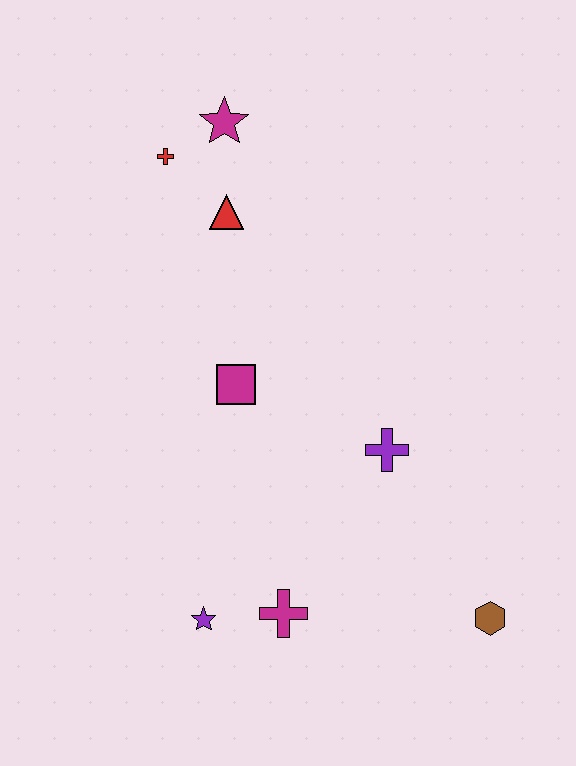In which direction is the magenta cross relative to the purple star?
The magenta cross is to the right of the purple star.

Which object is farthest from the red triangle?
The brown hexagon is farthest from the red triangle.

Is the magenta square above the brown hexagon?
Yes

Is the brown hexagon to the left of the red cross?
No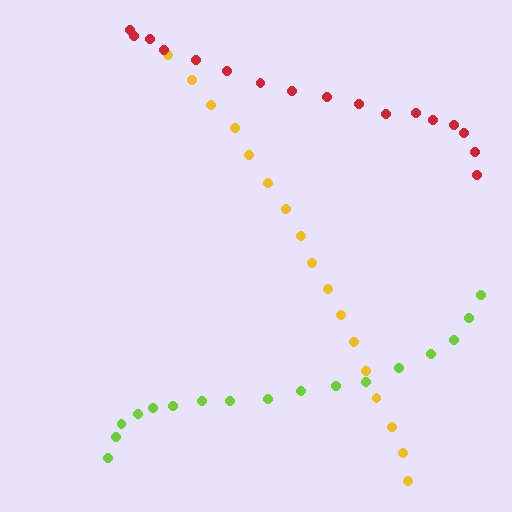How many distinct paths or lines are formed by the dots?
There are 3 distinct paths.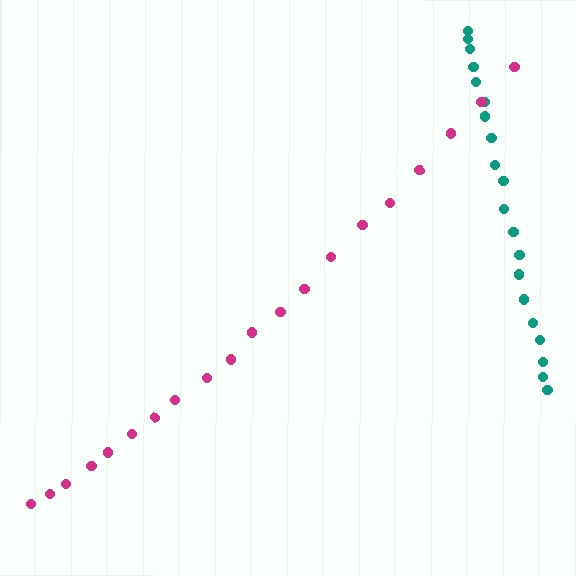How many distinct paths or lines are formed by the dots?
There are 2 distinct paths.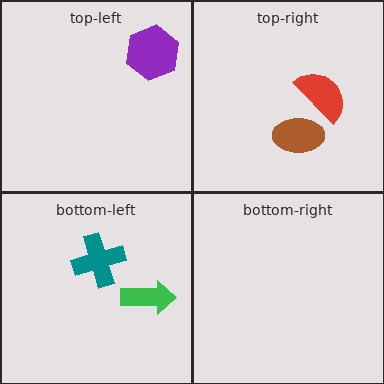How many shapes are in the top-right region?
2.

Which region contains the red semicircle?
The top-right region.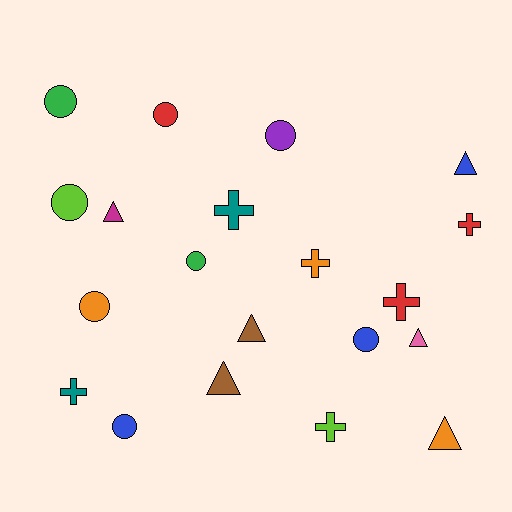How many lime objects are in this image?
There are 2 lime objects.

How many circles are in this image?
There are 8 circles.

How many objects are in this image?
There are 20 objects.